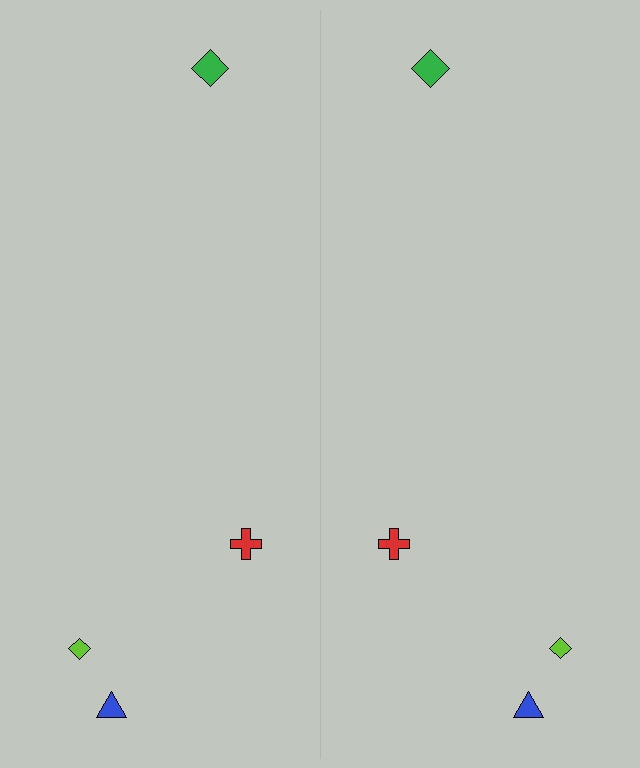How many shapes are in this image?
There are 8 shapes in this image.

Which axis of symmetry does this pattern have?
The pattern has a vertical axis of symmetry running through the center of the image.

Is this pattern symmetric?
Yes, this pattern has bilateral (reflection) symmetry.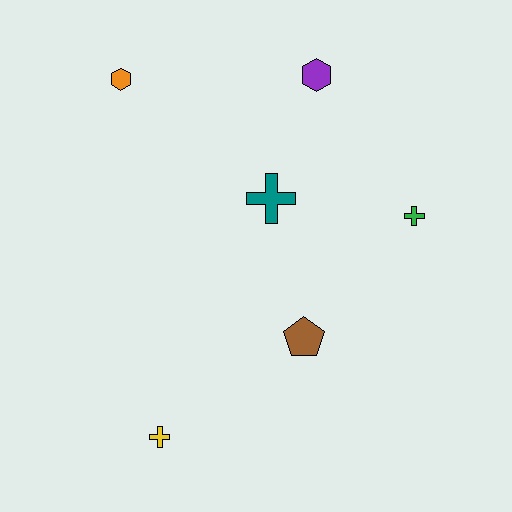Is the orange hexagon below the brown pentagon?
No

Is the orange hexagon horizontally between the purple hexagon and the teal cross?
No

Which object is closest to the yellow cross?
The brown pentagon is closest to the yellow cross.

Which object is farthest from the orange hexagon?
The yellow cross is farthest from the orange hexagon.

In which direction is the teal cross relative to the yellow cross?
The teal cross is above the yellow cross.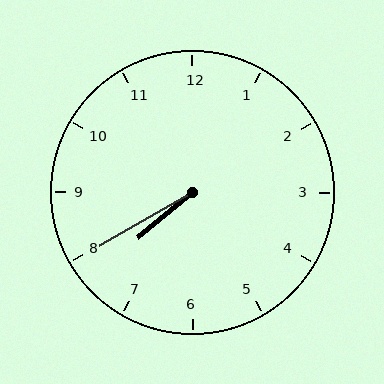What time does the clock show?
7:40.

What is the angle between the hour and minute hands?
Approximately 10 degrees.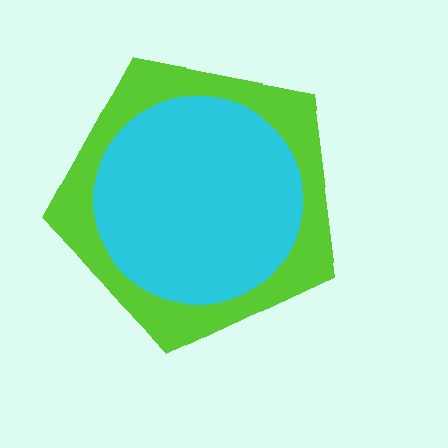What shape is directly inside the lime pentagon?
The cyan circle.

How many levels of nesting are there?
2.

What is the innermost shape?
The cyan circle.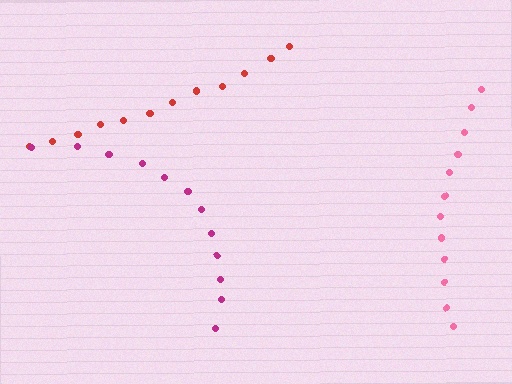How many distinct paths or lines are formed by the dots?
There are 3 distinct paths.